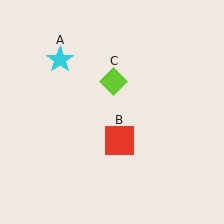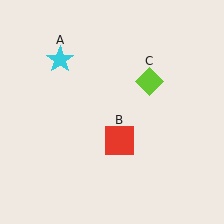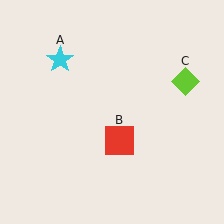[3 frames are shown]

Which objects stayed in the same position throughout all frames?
Cyan star (object A) and red square (object B) remained stationary.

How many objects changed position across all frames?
1 object changed position: lime diamond (object C).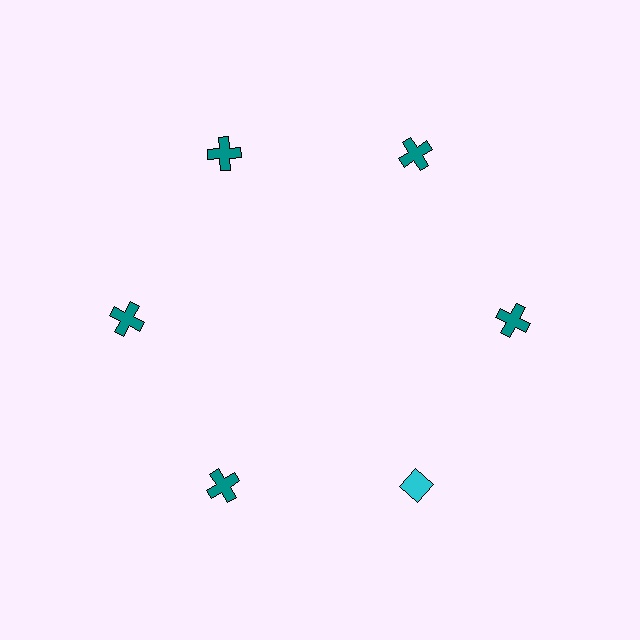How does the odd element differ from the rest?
It differs in both color (cyan instead of teal) and shape (diamond instead of cross).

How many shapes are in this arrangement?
There are 6 shapes arranged in a ring pattern.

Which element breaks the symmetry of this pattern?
The cyan diamond at roughly the 5 o'clock position breaks the symmetry. All other shapes are teal crosses.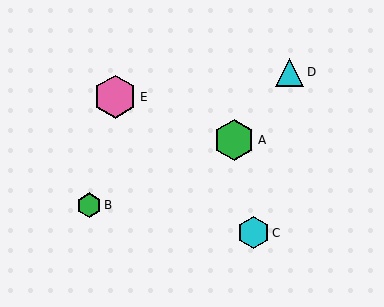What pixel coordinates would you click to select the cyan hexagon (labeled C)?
Click at (253, 233) to select the cyan hexagon C.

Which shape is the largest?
The pink hexagon (labeled E) is the largest.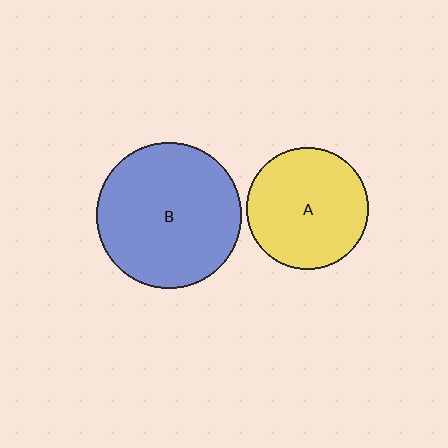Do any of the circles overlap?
No, none of the circles overlap.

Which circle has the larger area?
Circle B (blue).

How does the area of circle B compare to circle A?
Approximately 1.4 times.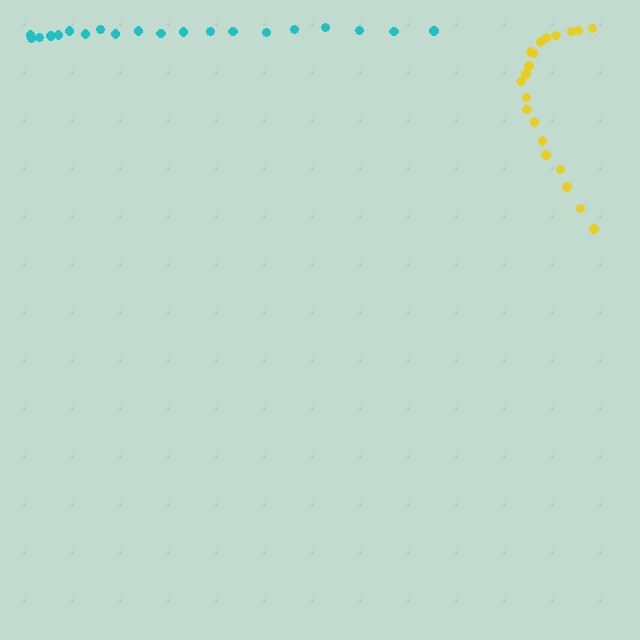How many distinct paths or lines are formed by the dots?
There are 2 distinct paths.